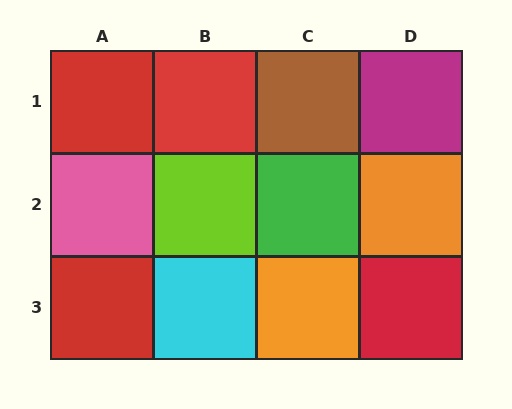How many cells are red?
4 cells are red.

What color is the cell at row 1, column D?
Magenta.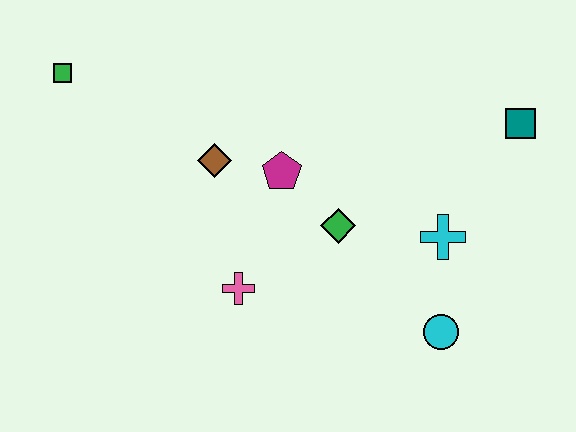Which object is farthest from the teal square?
The green square is farthest from the teal square.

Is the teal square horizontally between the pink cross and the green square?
No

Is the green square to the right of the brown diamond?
No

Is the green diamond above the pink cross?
Yes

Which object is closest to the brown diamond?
The magenta pentagon is closest to the brown diamond.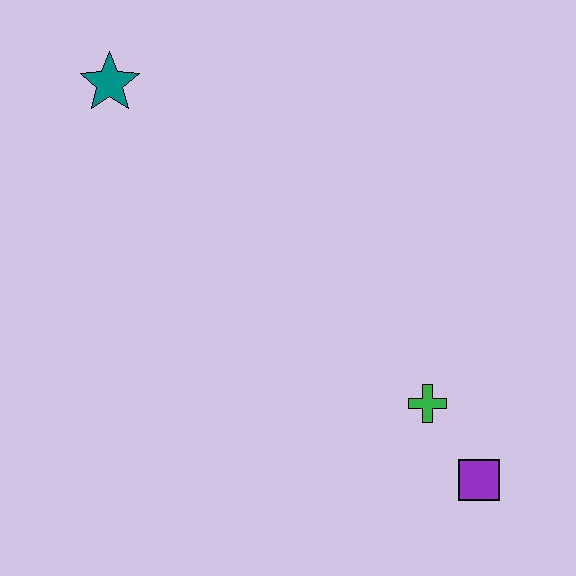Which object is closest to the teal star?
The green cross is closest to the teal star.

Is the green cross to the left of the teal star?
No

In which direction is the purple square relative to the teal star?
The purple square is below the teal star.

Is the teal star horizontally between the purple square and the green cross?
No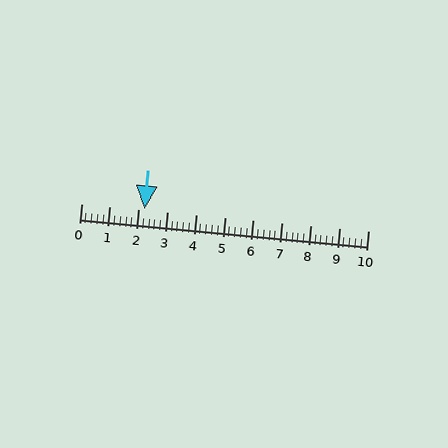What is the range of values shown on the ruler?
The ruler shows values from 0 to 10.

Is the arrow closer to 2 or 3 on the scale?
The arrow is closer to 2.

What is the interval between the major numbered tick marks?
The major tick marks are spaced 1 units apart.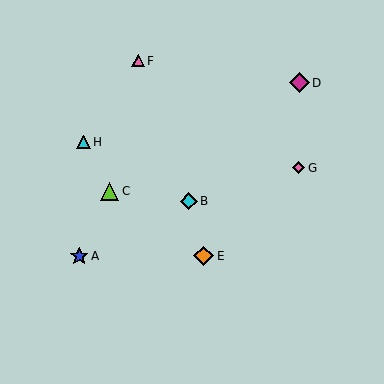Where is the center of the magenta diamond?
The center of the magenta diamond is at (299, 83).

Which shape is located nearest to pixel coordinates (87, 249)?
The blue star (labeled A) at (79, 256) is nearest to that location.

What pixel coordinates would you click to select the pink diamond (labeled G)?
Click at (299, 168) to select the pink diamond G.